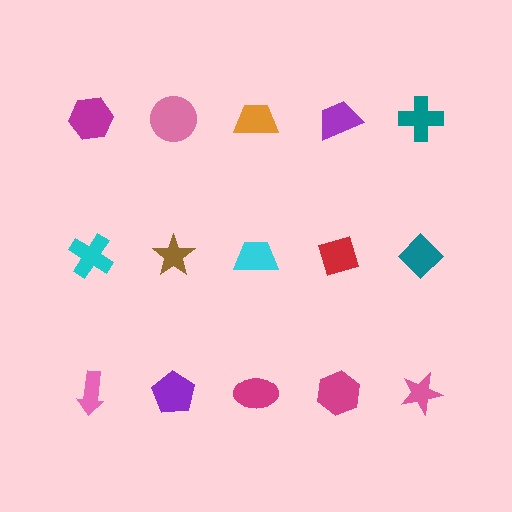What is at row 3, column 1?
A pink arrow.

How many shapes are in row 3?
5 shapes.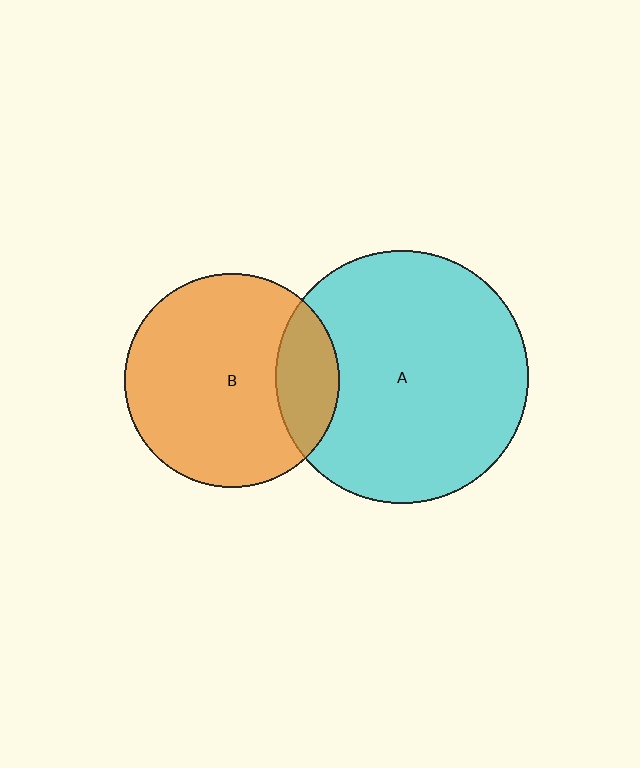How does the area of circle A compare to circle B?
Approximately 1.4 times.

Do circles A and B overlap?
Yes.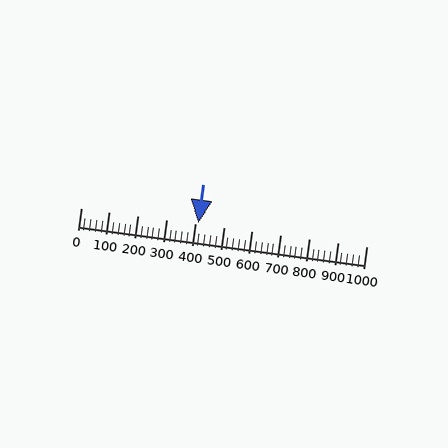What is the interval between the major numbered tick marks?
The major tick marks are spaced 100 units apart.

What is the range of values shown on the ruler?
The ruler shows values from 0 to 1000.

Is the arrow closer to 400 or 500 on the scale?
The arrow is closer to 400.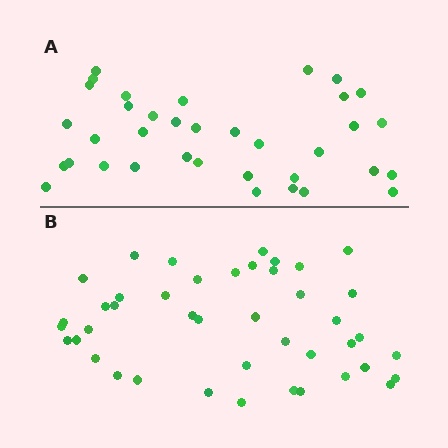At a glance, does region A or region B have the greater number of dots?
Region B (the bottom region) has more dots.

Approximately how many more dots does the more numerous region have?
Region B has roughly 8 or so more dots than region A.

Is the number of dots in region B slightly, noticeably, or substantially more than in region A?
Region B has only slightly more — the two regions are fairly close. The ratio is roughly 1.2 to 1.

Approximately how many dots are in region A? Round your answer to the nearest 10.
About 40 dots. (The exact count is 36, which rounds to 40.)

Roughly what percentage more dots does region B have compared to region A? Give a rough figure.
About 20% more.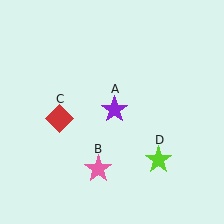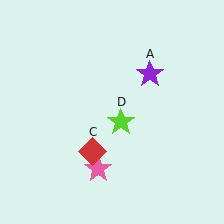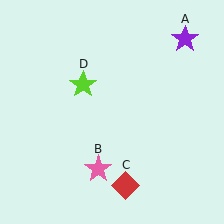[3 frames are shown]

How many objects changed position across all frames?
3 objects changed position: purple star (object A), red diamond (object C), lime star (object D).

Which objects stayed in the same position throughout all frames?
Pink star (object B) remained stationary.